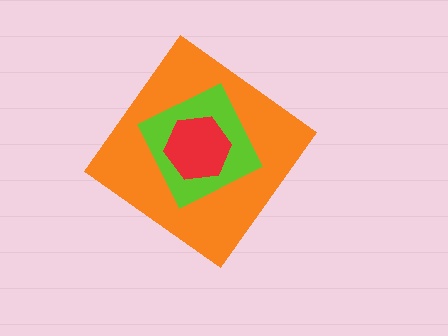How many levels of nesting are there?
3.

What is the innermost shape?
The red hexagon.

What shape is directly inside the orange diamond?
The lime square.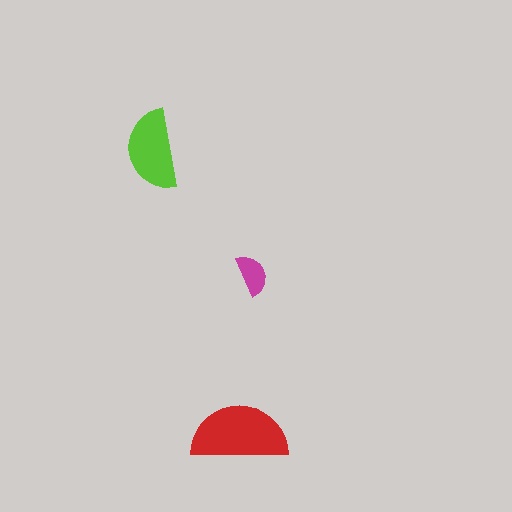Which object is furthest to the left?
The lime semicircle is leftmost.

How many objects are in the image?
There are 3 objects in the image.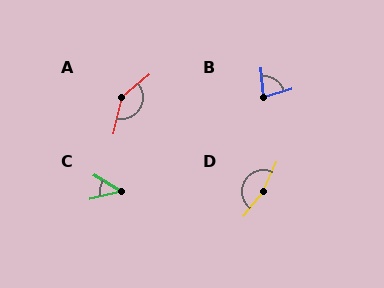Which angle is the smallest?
C, at approximately 44 degrees.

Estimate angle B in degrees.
Approximately 78 degrees.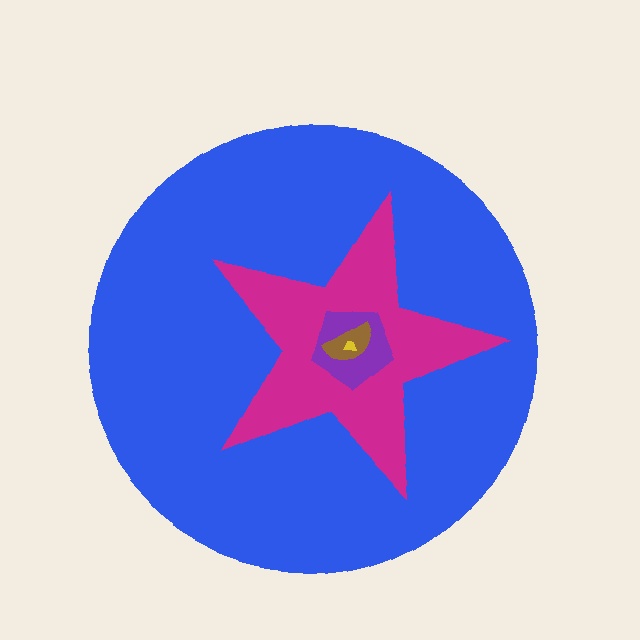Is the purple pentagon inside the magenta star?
Yes.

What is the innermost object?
The yellow trapezoid.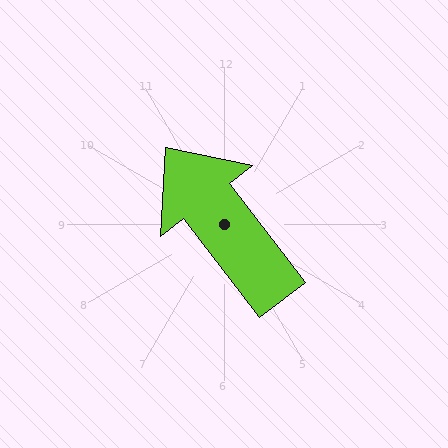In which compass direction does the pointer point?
Northwest.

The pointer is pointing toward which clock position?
Roughly 11 o'clock.